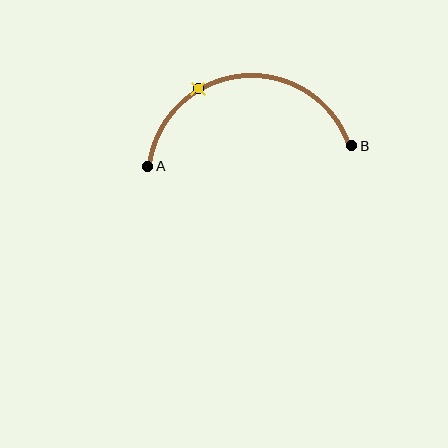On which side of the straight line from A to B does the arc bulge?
The arc bulges above the straight line connecting A and B.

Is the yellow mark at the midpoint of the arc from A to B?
No. The yellow mark lies on the arc but is closer to endpoint A. The arc midpoint would be at the point on the curve equidistant along the arc from both A and B.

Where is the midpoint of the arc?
The arc midpoint is the point on the curve farthest from the straight line joining A and B. It sits above that line.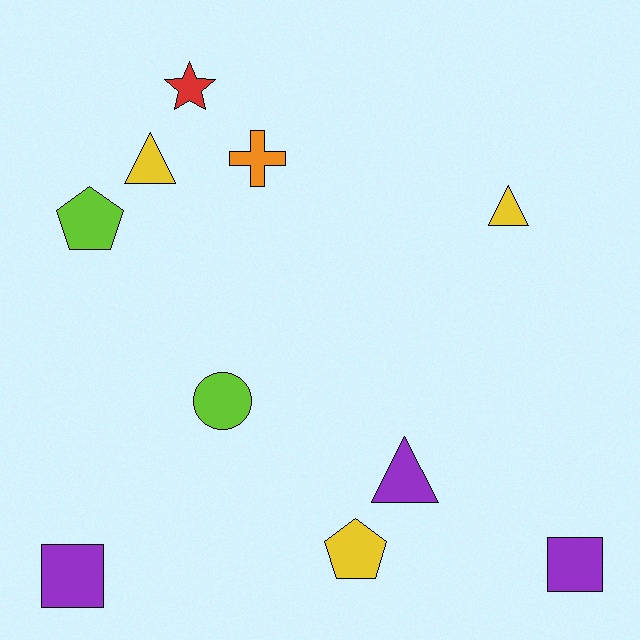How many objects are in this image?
There are 10 objects.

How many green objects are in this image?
There are no green objects.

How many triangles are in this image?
There are 3 triangles.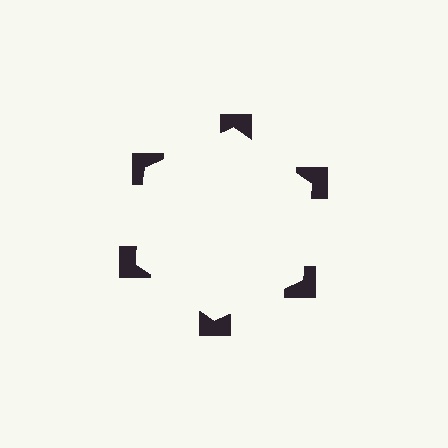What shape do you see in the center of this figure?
An illusory hexagon — its edges are inferred from the aligned wedge cuts in the notched squares, not physically drawn.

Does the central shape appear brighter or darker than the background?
It typically appears slightly brighter than the background, even though no actual brightness change is drawn.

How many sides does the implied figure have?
6 sides.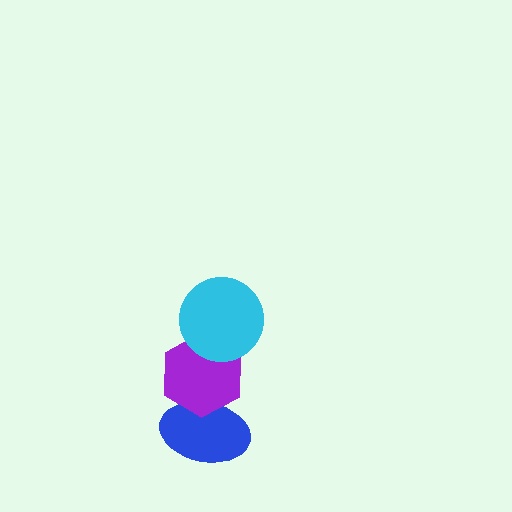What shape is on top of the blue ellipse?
The purple hexagon is on top of the blue ellipse.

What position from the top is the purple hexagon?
The purple hexagon is 2nd from the top.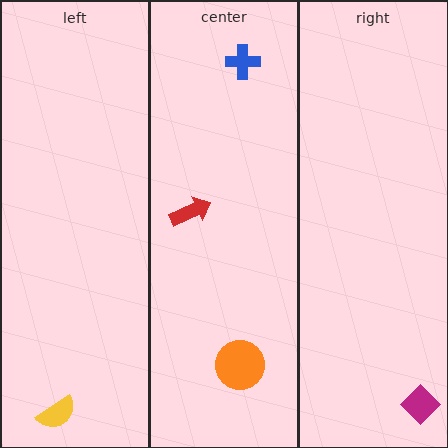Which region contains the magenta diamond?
The right region.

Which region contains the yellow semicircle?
The left region.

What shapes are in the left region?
The yellow semicircle.